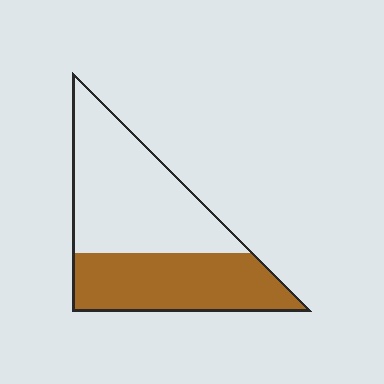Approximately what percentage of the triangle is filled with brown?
Approximately 45%.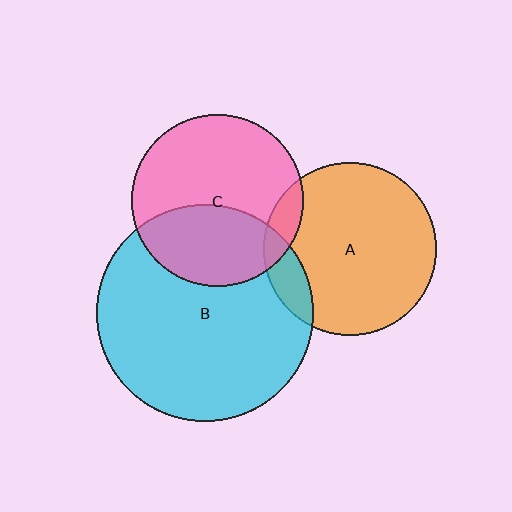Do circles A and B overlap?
Yes.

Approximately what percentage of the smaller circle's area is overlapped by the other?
Approximately 10%.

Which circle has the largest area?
Circle B (cyan).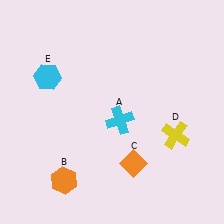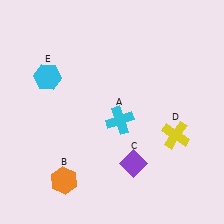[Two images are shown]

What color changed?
The diamond (C) changed from orange in Image 1 to purple in Image 2.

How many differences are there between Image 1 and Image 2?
There is 1 difference between the two images.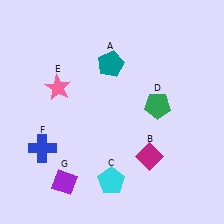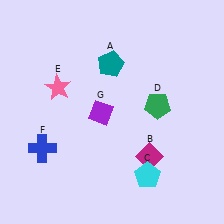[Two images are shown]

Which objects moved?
The objects that moved are: the cyan pentagon (C), the purple diamond (G).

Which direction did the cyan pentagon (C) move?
The cyan pentagon (C) moved right.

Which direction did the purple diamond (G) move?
The purple diamond (G) moved up.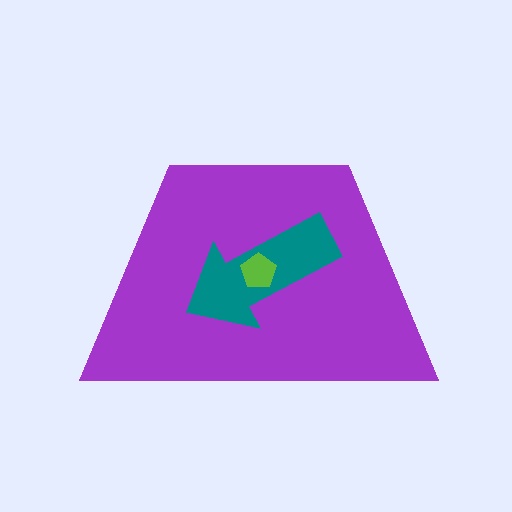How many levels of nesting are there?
3.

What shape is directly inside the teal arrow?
The lime pentagon.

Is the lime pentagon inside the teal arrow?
Yes.